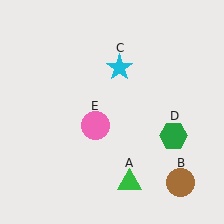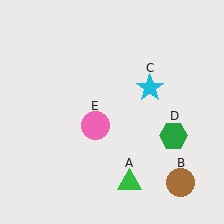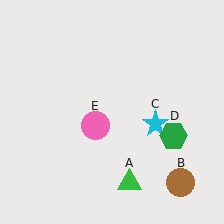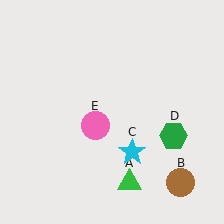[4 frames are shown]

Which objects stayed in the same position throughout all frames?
Green triangle (object A) and brown circle (object B) and green hexagon (object D) and pink circle (object E) remained stationary.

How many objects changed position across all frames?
1 object changed position: cyan star (object C).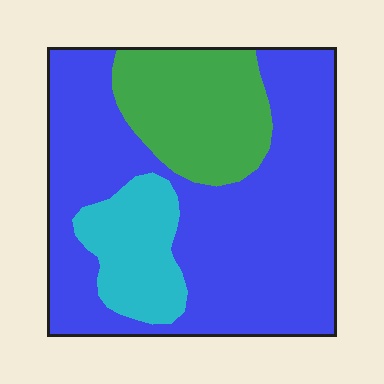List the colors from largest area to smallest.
From largest to smallest: blue, green, cyan.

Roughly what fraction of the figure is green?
Green takes up about one fifth (1/5) of the figure.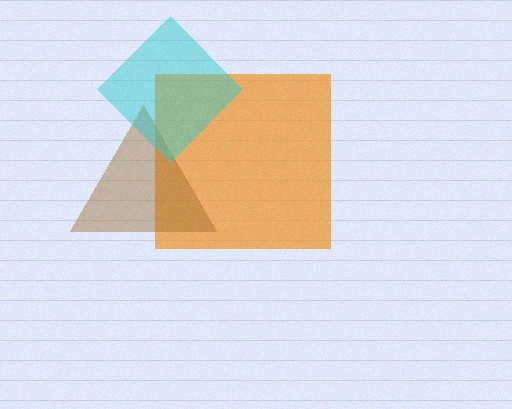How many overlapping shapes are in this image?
There are 3 overlapping shapes in the image.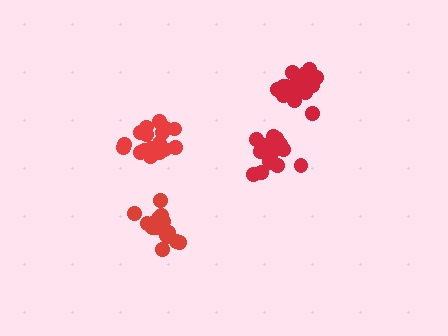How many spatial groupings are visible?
There are 4 spatial groupings.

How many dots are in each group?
Group 1: 17 dots, Group 2: 16 dots, Group 3: 20 dots, Group 4: 19 dots (72 total).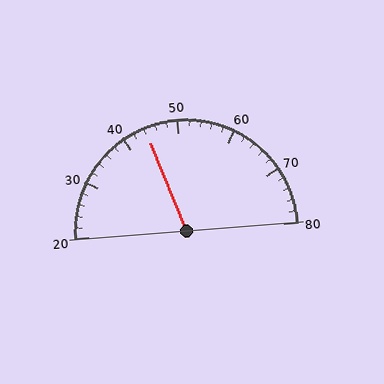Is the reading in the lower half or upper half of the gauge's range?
The reading is in the lower half of the range (20 to 80).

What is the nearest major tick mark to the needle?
The nearest major tick mark is 40.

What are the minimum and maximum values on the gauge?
The gauge ranges from 20 to 80.